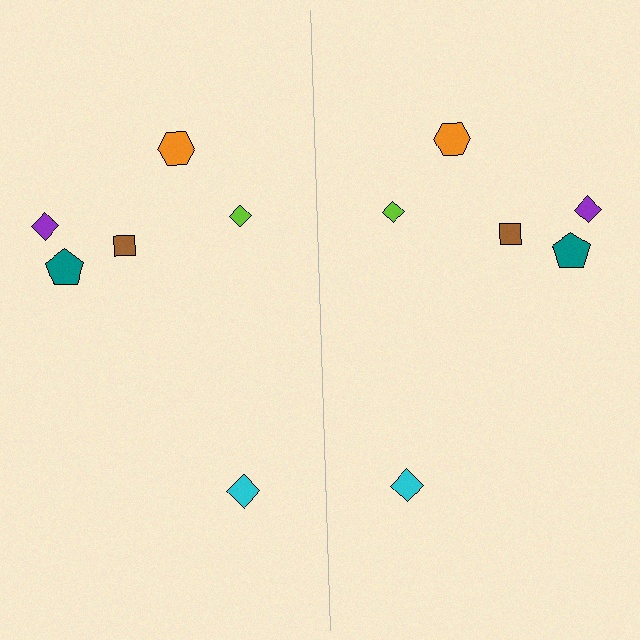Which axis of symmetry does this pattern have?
The pattern has a vertical axis of symmetry running through the center of the image.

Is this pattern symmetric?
Yes, this pattern has bilateral (reflection) symmetry.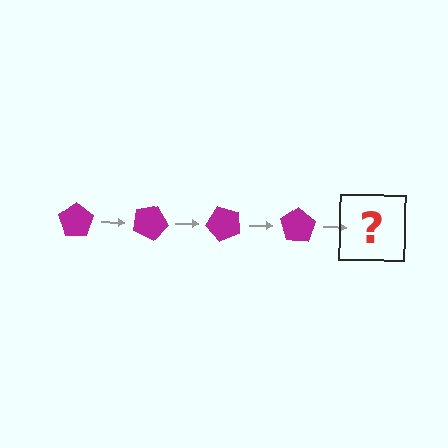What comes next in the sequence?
The next element should be a magenta pentagon rotated 100 degrees.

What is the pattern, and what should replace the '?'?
The pattern is that the pentagon rotates 25 degrees each step. The '?' should be a magenta pentagon rotated 100 degrees.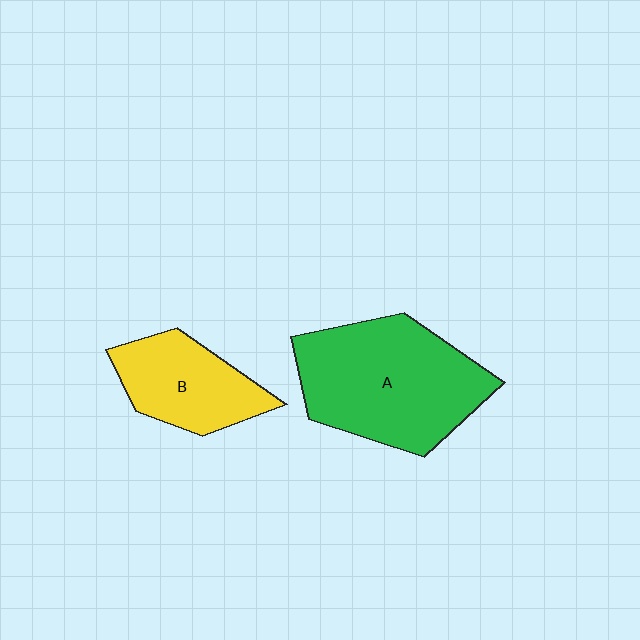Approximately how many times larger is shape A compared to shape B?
Approximately 1.8 times.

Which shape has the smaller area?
Shape B (yellow).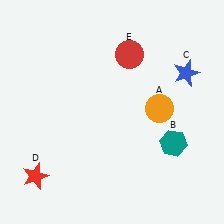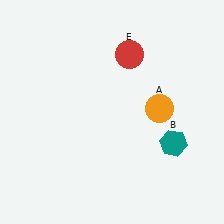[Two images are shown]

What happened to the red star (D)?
The red star (D) was removed in Image 2. It was in the bottom-left area of Image 1.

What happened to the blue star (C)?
The blue star (C) was removed in Image 2. It was in the top-right area of Image 1.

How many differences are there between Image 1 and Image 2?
There are 2 differences between the two images.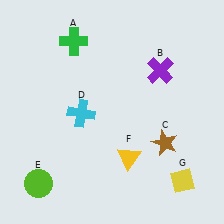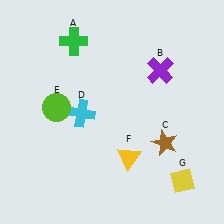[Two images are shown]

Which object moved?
The lime circle (E) moved up.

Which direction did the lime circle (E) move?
The lime circle (E) moved up.